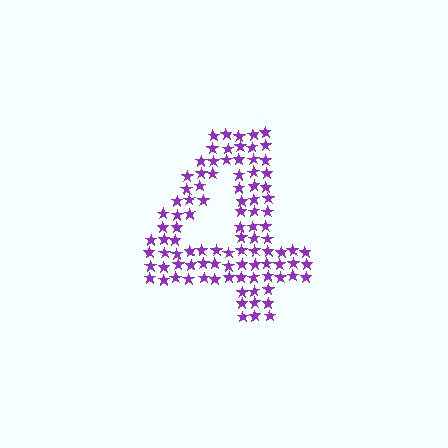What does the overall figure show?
The overall figure shows the digit 4.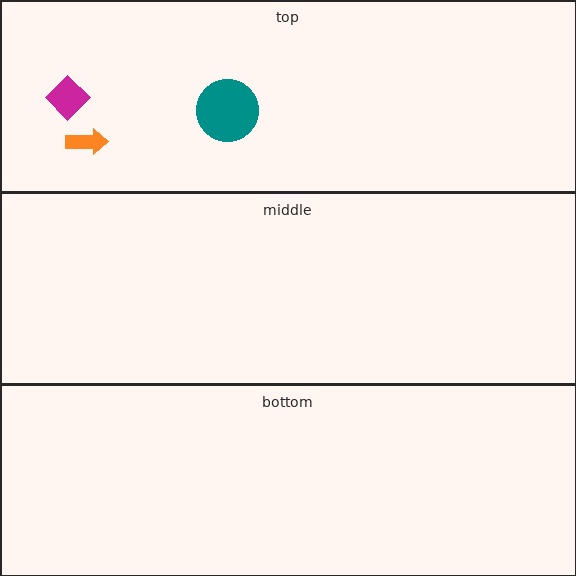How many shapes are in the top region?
3.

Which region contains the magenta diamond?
The top region.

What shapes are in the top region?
The orange arrow, the teal circle, the magenta diamond.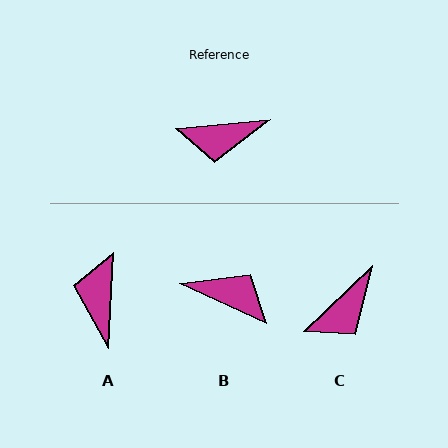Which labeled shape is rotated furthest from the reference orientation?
B, about 149 degrees away.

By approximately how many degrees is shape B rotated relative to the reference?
Approximately 149 degrees counter-clockwise.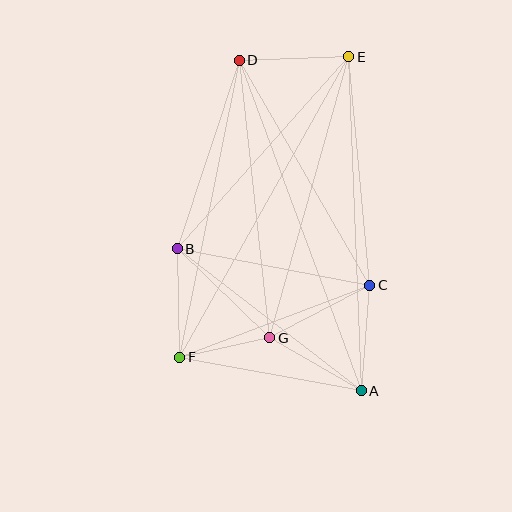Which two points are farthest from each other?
Points A and D are farthest from each other.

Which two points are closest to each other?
Points F and G are closest to each other.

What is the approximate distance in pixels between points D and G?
The distance between D and G is approximately 279 pixels.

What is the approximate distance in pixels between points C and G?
The distance between C and G is approximately 113 pixels.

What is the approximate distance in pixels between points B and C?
The distance between B and C is approximately 196 pixels.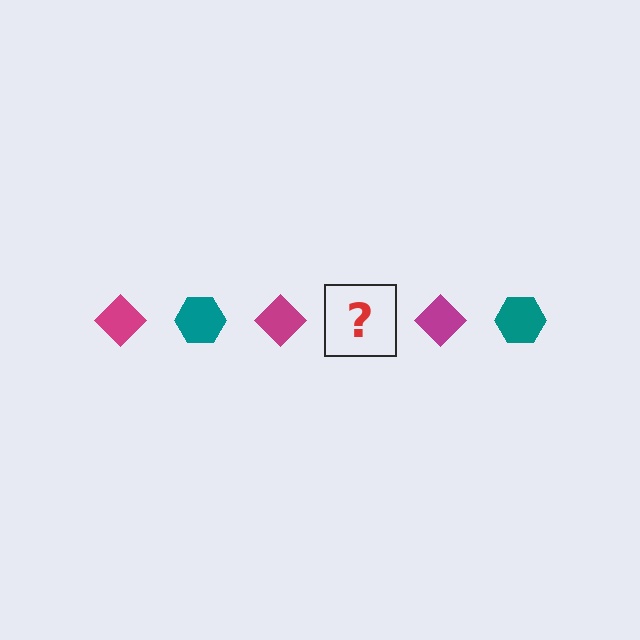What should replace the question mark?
The question mark should be replaced with a teal hexagon.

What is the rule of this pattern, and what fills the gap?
The rule is that the pattern alternates between magenta diamond and teal hexagon. The gap should be filled with a teal hexagon.